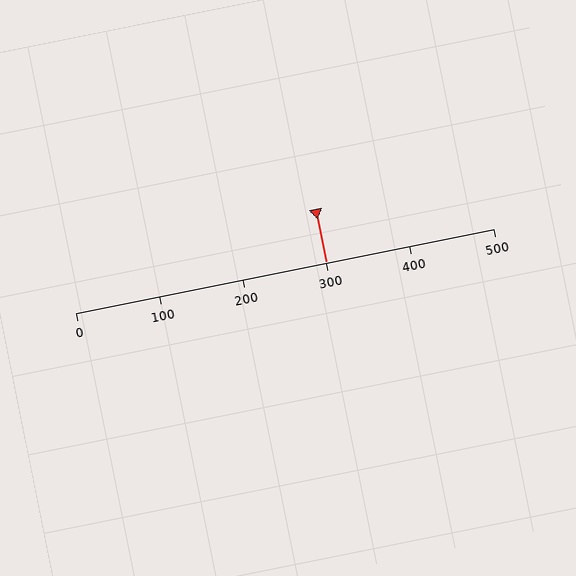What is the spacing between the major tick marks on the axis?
The major ticks are spaced 100 apart.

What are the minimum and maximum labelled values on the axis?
The axis runs from 0 to 500.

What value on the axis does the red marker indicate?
The marker indicates approximately 300.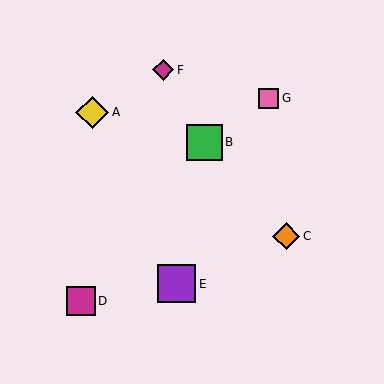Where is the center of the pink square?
The center of the pink square is at (268, 98).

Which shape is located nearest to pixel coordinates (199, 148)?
The green square (labeled B) at (204, 142) is nearest to that location.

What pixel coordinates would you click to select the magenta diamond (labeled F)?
Click at (163, 70) to select the magenta diamond F.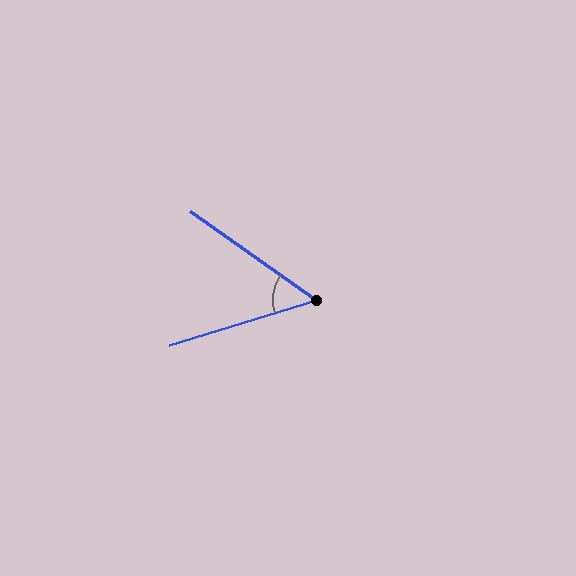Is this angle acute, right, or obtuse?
It is acute.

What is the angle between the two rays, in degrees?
Approximately 52 degrees.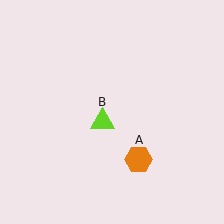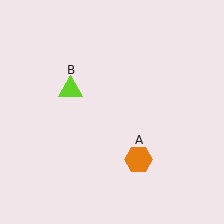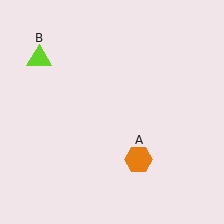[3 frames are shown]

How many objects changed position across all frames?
1 object changed position: lime triangle (object B).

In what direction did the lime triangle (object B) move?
The lime triangle (object B) moved up and to the left.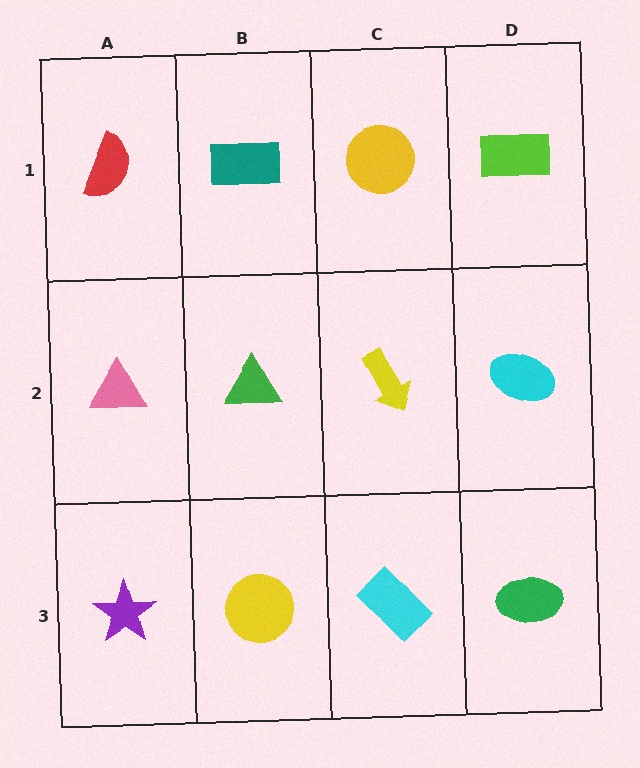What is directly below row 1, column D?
A cyan ellipse.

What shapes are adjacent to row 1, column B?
A green triangle (row 2, column B), a red semicircle (row 1, column A), a yellow circle (row 1, column C).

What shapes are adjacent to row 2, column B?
A teal rectangle (row 1, column B), a yellow circle (row 3, column B), a pink triangle (row 2, column A), a yellow arrow (row 2, column C).